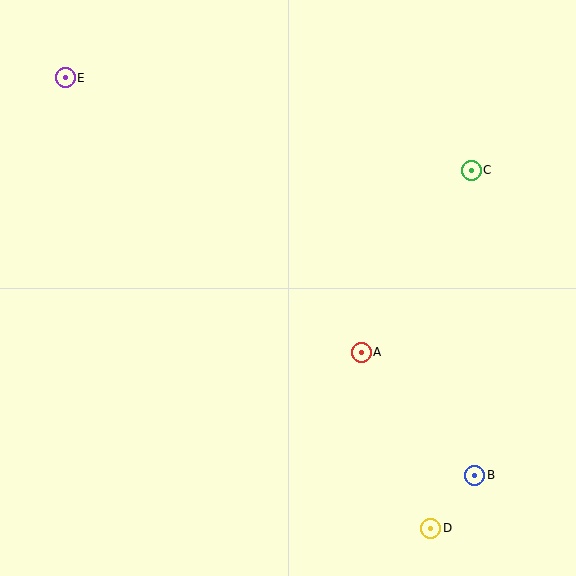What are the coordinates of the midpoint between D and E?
The midpoint between D and E is at (248, 303).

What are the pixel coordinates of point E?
Point E is at (65, 78).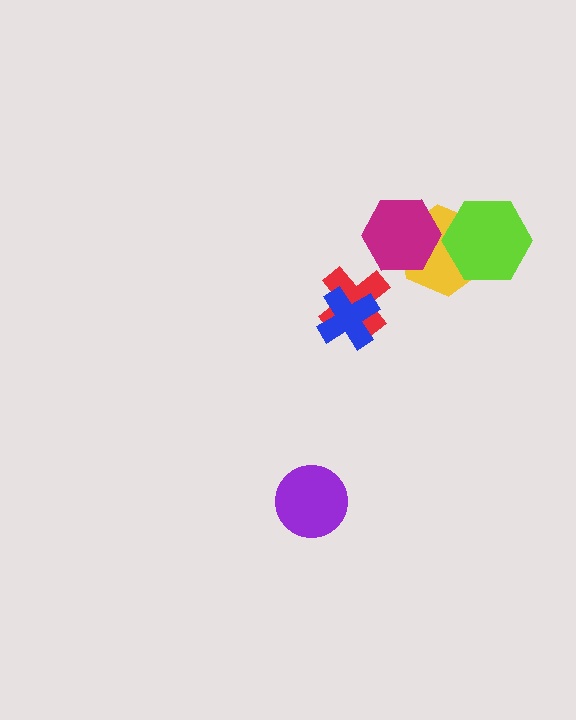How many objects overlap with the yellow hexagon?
2 objects overlap with the yellow hexagon.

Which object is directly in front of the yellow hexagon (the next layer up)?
The magenta hexagon is directly in front of the yellow hexagon.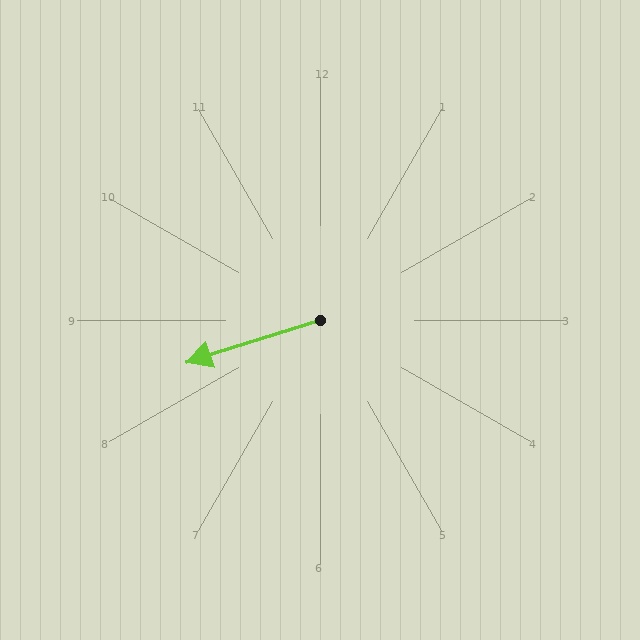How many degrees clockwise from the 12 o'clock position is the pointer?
Approximately 253 degrees.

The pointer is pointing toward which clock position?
Roughly 8 o'clock.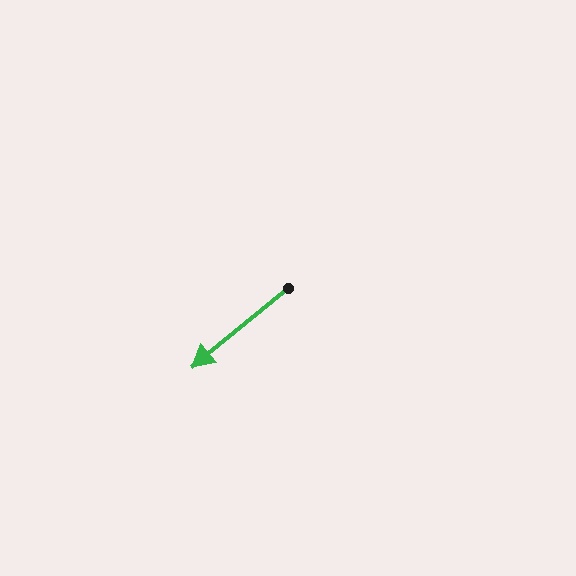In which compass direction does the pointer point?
Southwest.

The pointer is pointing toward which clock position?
Roughly 8 o'clock.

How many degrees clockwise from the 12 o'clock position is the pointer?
Approximately 231 degrees.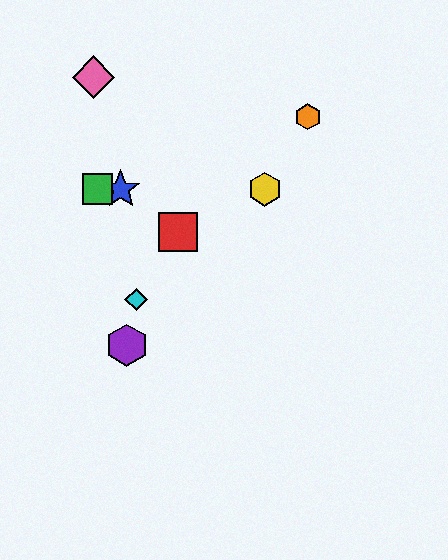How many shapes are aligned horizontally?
3 shapes (the blue star, the green square, the yellow hexagon) are aligned horizontally.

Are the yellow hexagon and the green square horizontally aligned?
Yes, both are at y≈189.